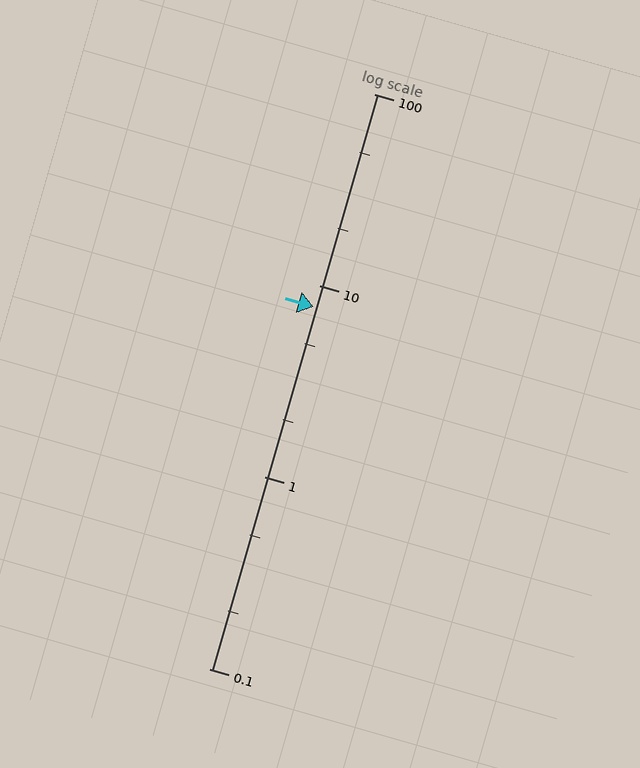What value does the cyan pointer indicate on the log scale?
The pointer indicates approximately 7.7.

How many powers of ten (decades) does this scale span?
The scale spans 3 decades, from 0.1 to 100.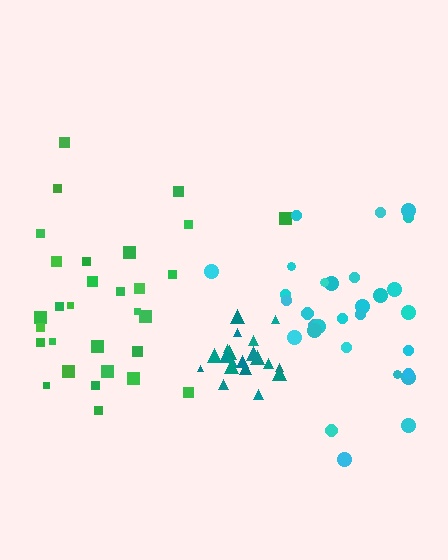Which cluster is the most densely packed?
Teal.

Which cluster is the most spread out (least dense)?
Green.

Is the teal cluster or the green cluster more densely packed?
Teal.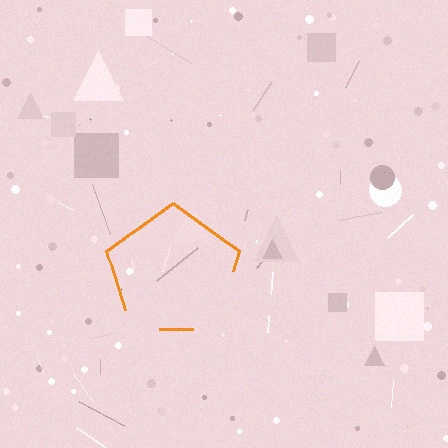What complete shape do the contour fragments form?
The contour fragments form a pentagon.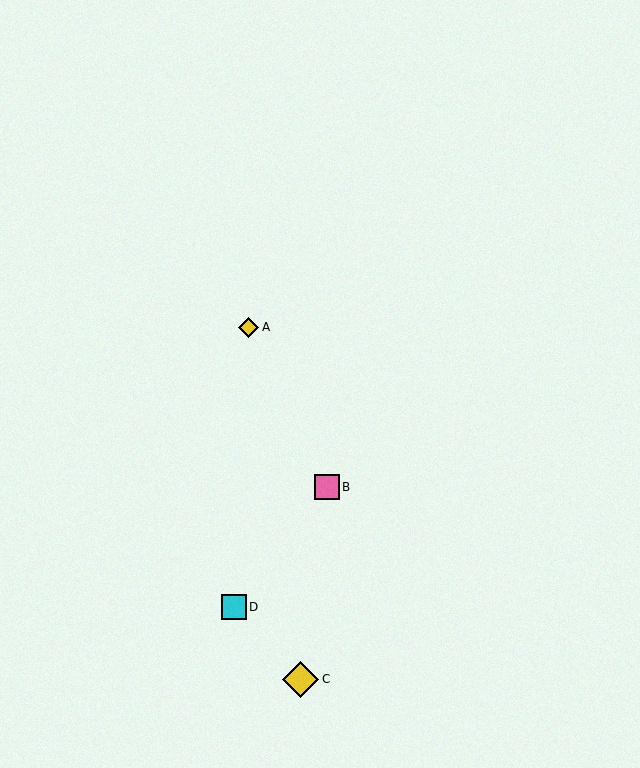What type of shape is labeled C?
Shape C is a yellow diamond.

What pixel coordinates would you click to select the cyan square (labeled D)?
Click at (234, 607) to select the cyan square D.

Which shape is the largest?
The yellow diamond (labeled C) is the largest.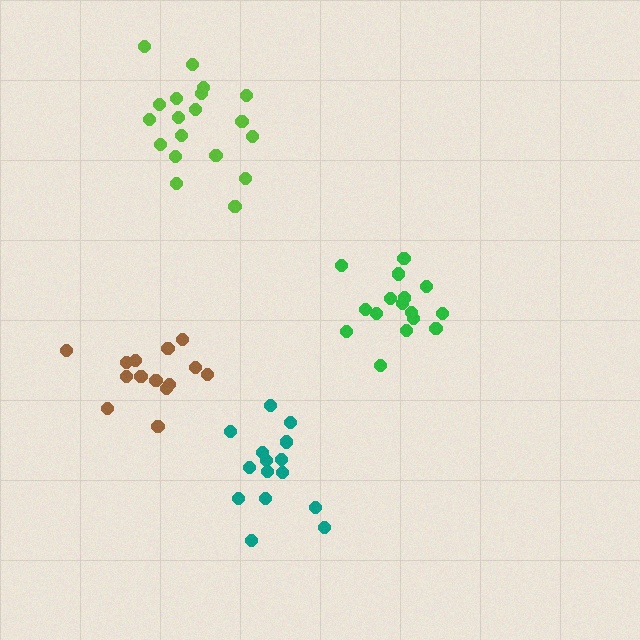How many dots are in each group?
Group 1: 15 dots, Group 2: 14 dots, Group 3: 19 dots, Group 4: 16 dots (64 total).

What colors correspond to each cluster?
The clusters are colored: teal, brown, lime, green.